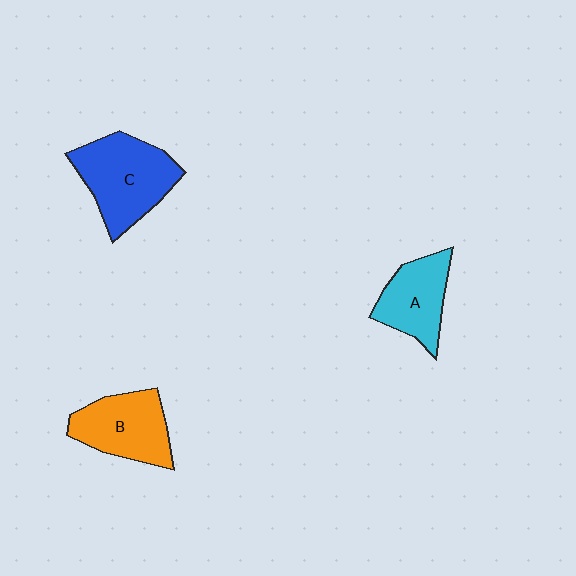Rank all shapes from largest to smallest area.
From largest to smallest: C (blue), B (orange), A (cyan).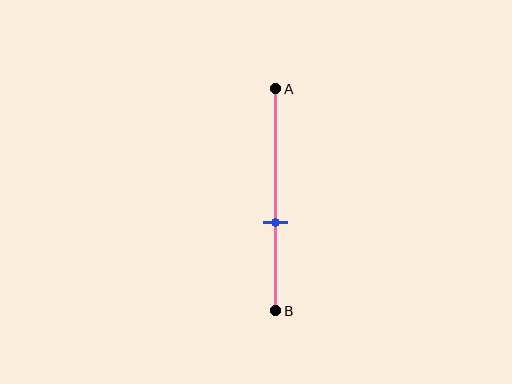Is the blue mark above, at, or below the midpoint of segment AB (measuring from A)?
The blue mark is below the midpoint of segment AB.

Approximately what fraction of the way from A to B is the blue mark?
The blue mark is approximately 60% of the way from A to B.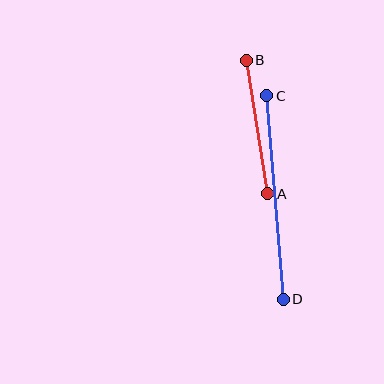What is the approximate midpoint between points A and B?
The midpoint is at approximately (257, 127) pixels.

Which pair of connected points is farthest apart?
Points C and D are farthest apart.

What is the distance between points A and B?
The distance is approximately 135 pixels.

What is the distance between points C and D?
The distance is approximately 204 pixels.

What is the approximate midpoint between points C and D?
The midpoint is at approximately (275, 198) pixels.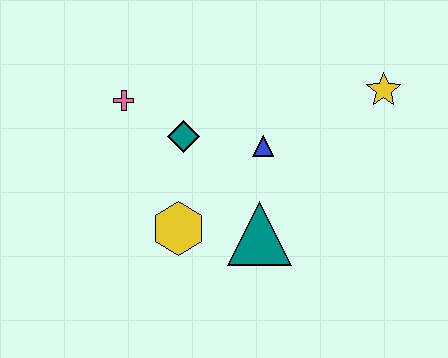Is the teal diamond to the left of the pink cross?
No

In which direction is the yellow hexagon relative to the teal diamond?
The yellow hexagon is below the teal diamond.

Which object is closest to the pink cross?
The teal diamond is closest to the pink cross.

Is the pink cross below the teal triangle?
No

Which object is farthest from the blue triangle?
The pink cross is farthest from the blue triangle.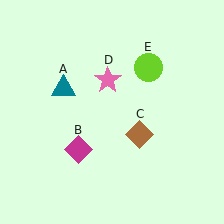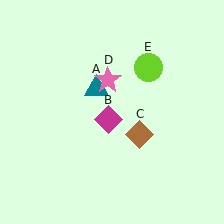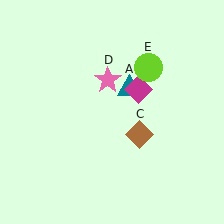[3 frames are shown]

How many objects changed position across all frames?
2 objects changed position: teal triangle (object A), magenta diamond (object B).